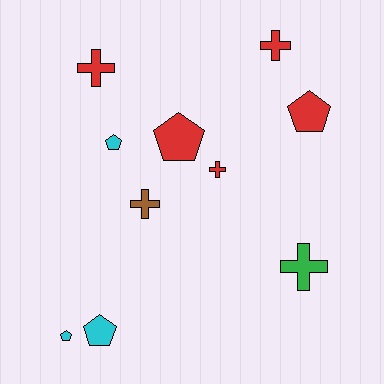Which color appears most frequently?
Red, with 5 objects.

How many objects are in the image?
There are 10 objects.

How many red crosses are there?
There are 3 red crosses.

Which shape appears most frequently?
Pentagon, with 5 objects.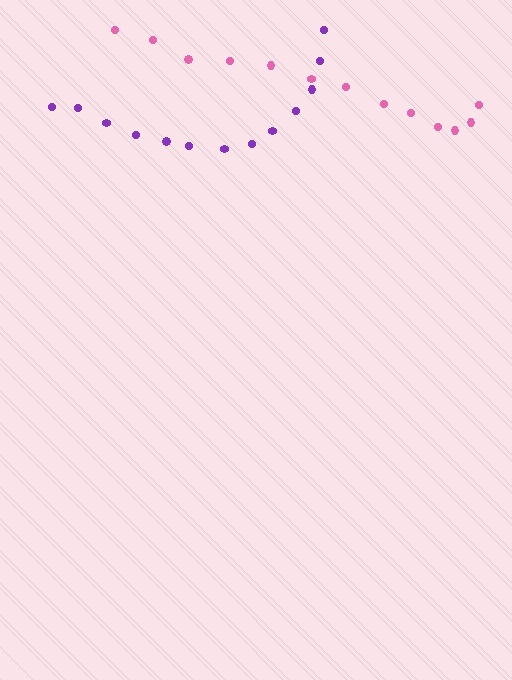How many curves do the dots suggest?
There are 2 distinct paths.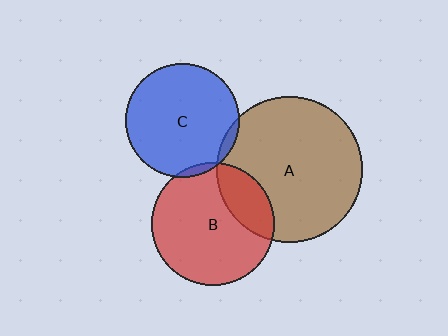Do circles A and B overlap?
Yes.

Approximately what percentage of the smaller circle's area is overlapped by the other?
Approximately 25%.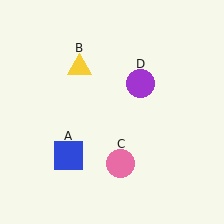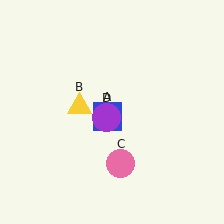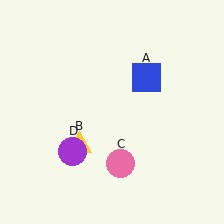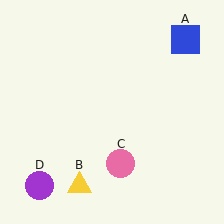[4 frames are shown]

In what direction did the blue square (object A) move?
The blue square (object A) moved up and to the right.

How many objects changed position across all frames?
3 objects changed position: blue square (object A), yellow triangle (object B), purple circle (object D).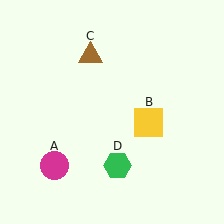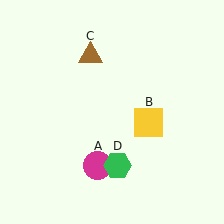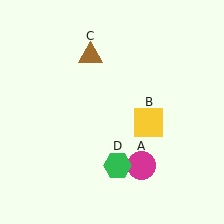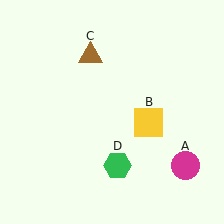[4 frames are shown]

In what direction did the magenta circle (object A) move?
The magenta circle (object A) moved right.